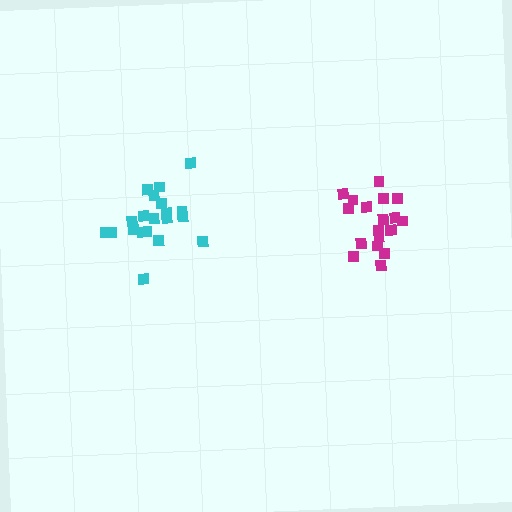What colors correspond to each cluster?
The clusters are colored: cyan, magenta.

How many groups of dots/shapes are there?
There are 2 groups.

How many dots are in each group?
Group 1: 20 dots, Group 2: 19 dots (39 total).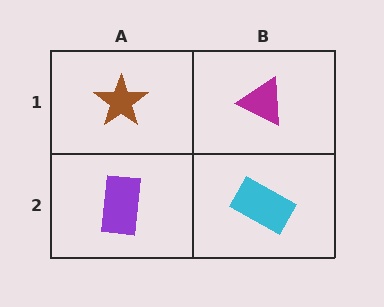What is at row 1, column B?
A magenta triangle.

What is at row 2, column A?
A purple rectangle.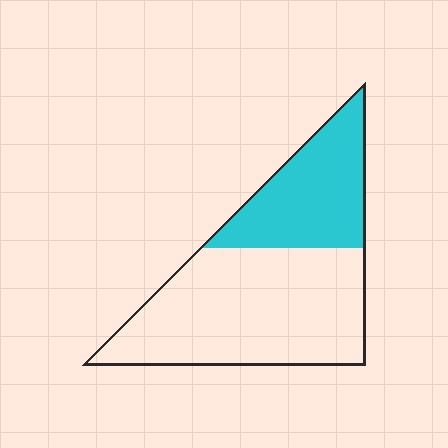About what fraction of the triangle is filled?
About one third (1/3).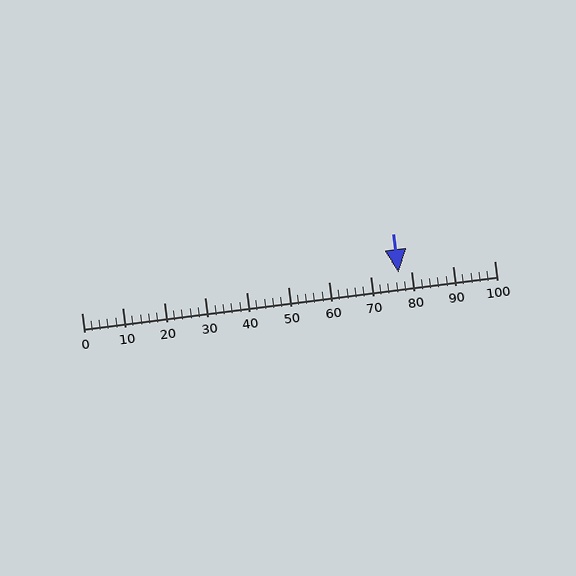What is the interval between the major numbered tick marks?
The major tick marks are spaced 10 units apart.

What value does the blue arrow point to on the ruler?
The blue arrow points to approximately 77.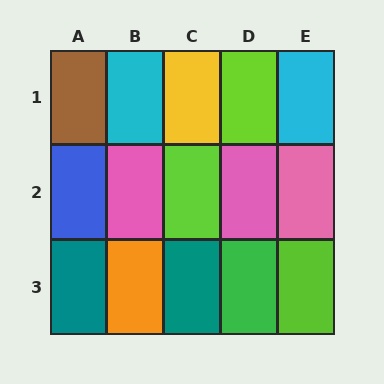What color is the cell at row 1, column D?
Lime.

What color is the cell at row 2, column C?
Lime.